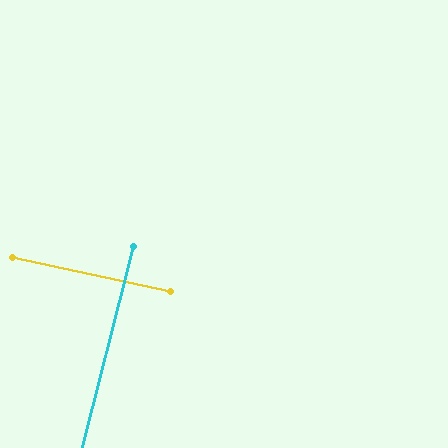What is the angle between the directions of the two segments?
Approximately 88 degrees.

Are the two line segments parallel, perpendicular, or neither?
Perpendicular — they meet at approximately 88°.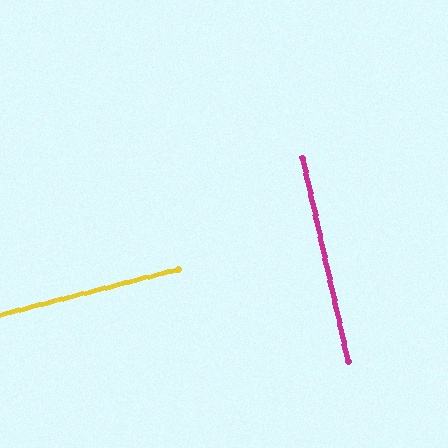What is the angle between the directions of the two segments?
Approximately 88 degrees.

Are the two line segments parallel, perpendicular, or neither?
Perpendicular — they meet at approximately 88°.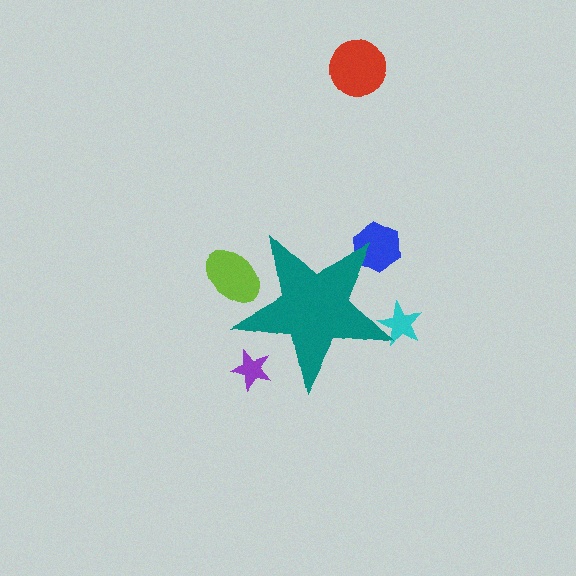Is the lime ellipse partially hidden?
Yes, the lime ellipse is partially hidden behind the teal star.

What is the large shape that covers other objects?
A teal star.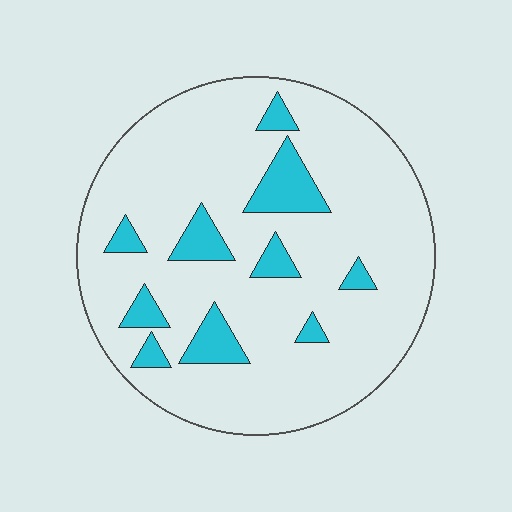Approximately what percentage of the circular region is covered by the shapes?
Approximately 15%.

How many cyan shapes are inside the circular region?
10.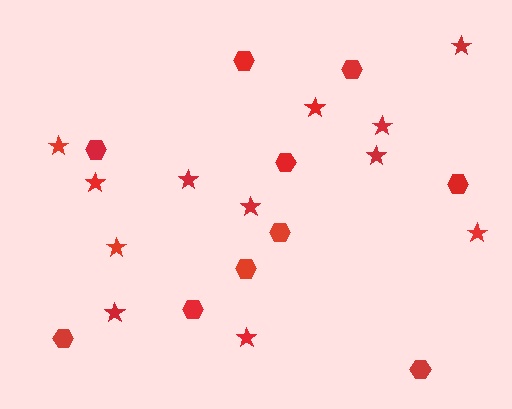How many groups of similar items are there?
There are 2 groups: one group of hexagons (10) and one group of stars (12).